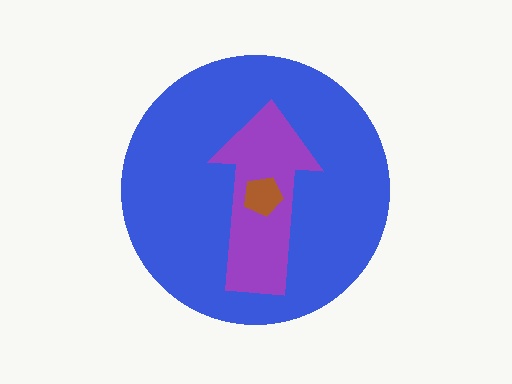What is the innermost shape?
The brown pentagon.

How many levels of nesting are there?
3.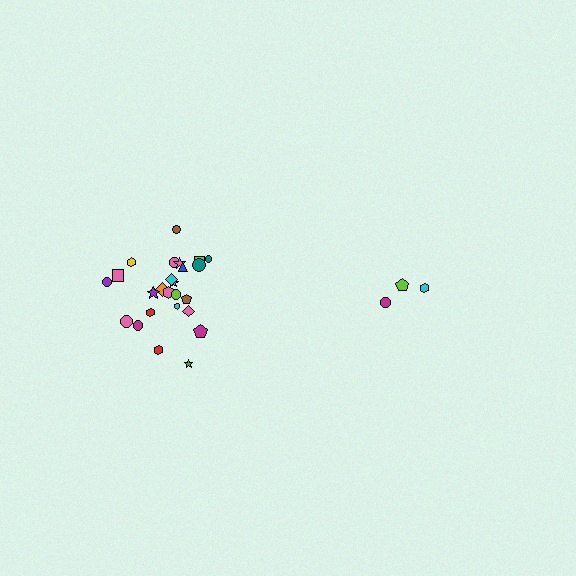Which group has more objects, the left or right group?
The left group.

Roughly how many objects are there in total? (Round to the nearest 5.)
Roughly 30 objects in total.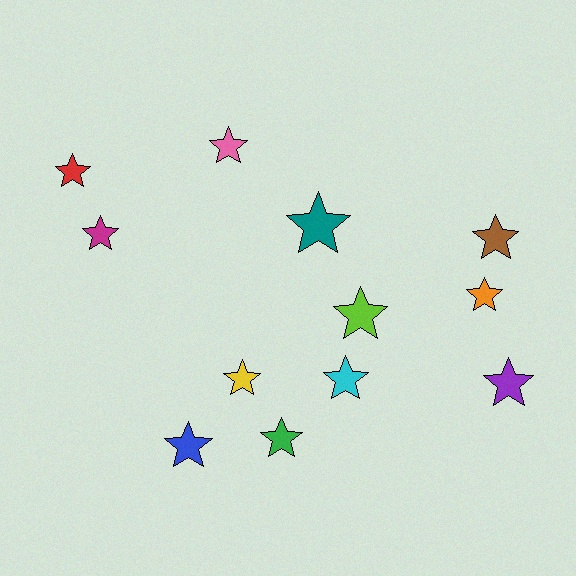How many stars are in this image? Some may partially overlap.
There are 12 stars.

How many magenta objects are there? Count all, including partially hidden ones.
There is 1 magenta object.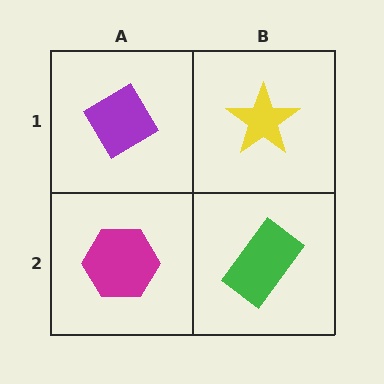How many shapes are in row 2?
2 shapes.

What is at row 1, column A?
A purple diamond.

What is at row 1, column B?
A yellow star.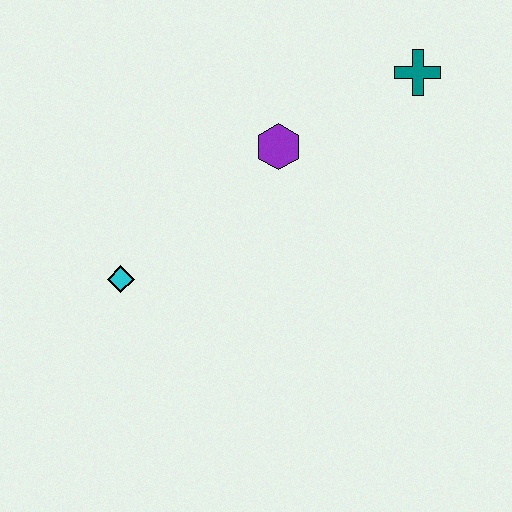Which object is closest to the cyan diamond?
The purple hexagon is closest to the cyan diamond.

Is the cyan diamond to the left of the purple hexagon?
Yes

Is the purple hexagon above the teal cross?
No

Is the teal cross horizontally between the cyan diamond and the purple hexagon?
No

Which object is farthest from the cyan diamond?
The teal cross is farthest from the cyan diamond.